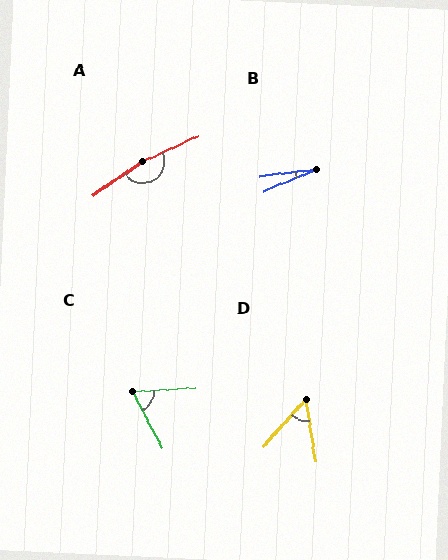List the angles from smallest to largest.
B (16°), D (50°), C (66°), A (169°).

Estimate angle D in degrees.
Approximately 50 degrees.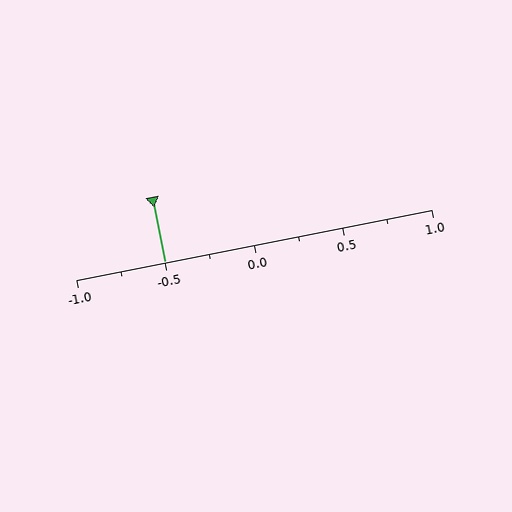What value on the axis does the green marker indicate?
The marker indicates approximately -0.5.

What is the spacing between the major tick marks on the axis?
The major ticks are spaced 0.5 apart.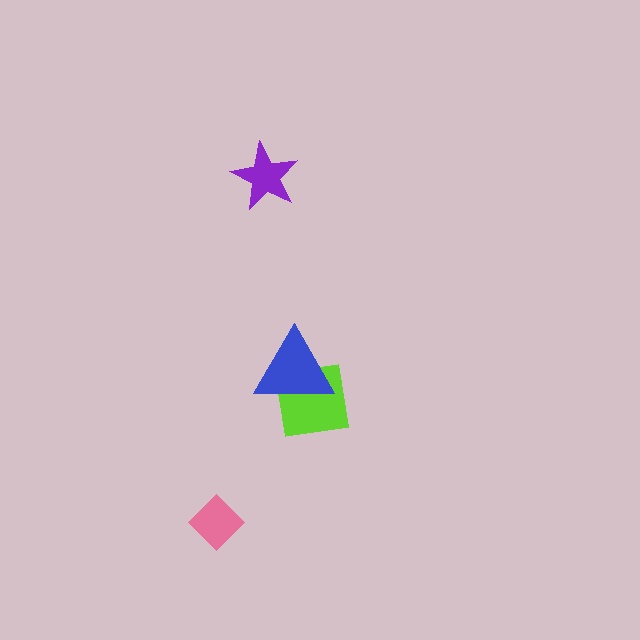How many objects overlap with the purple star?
0 objects overlap with the purple star.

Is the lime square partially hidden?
Yes, it is partially covered by another shape.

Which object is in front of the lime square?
The blue triangle is in front of the lime square.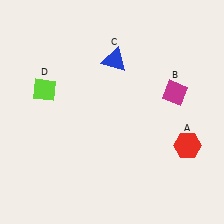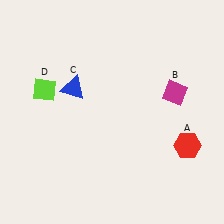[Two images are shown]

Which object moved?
The blue triangle (C) moved left.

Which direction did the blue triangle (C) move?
The blue triangle (C) moved left.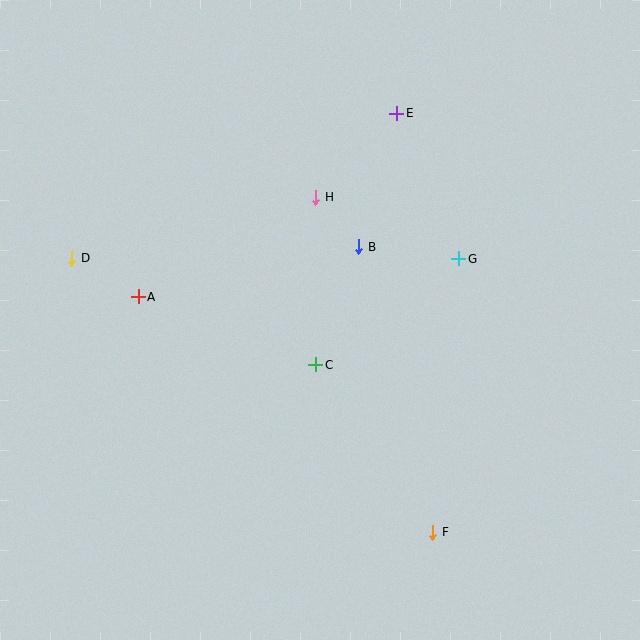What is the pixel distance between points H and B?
The distance between H and B is 66 pixels.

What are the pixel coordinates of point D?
Point D is at (72, 258).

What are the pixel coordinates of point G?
Point G is at (459, 259).